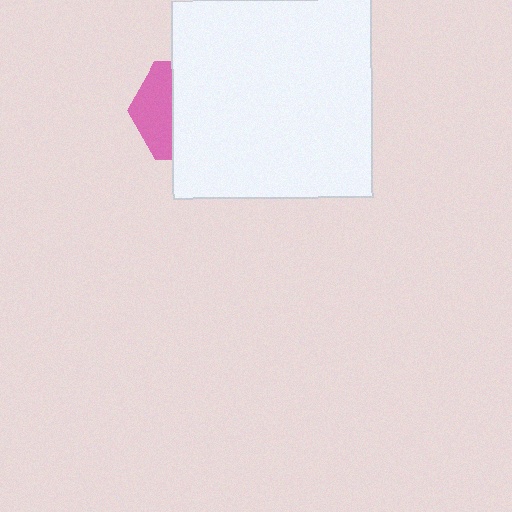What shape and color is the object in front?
The object in front is a white square.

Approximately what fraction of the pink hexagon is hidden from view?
Roughly 64% of the pink hexagon is hidden behind the white square.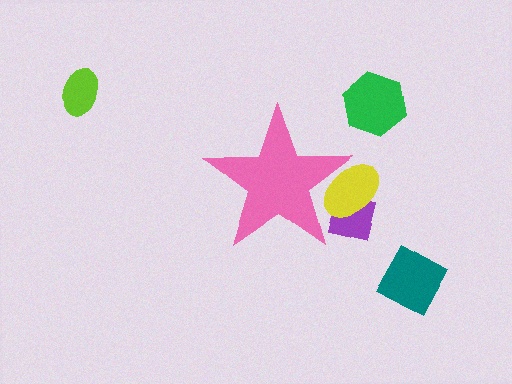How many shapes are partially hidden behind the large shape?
2 shapes are partially hidden.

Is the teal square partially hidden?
No, the teal square is fully visible.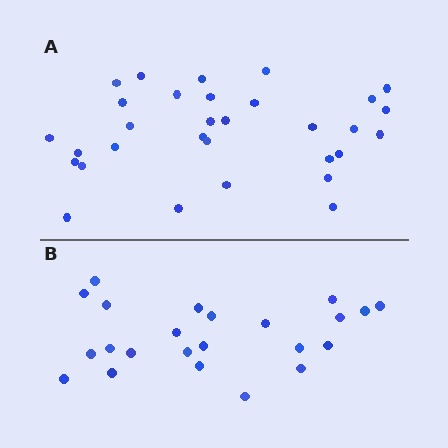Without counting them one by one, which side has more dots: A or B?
Region A (the top region) has more dots.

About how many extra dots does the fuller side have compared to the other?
Region A has roughly 8 or so more dots than region B.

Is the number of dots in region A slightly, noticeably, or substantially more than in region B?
Region A has noticeably more, but not dramatically so. The ratio is roughly 1.3 to 1.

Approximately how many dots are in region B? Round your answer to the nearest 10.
About 20 dots. (The exact count is 23, which rounds to 20.)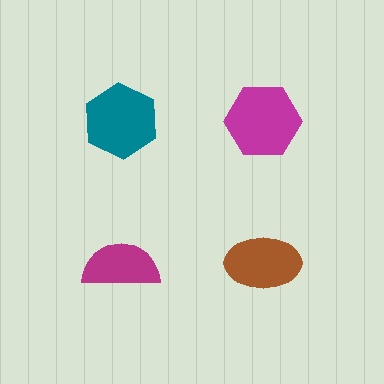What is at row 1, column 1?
A teal hexagon.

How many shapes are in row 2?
2 shapes.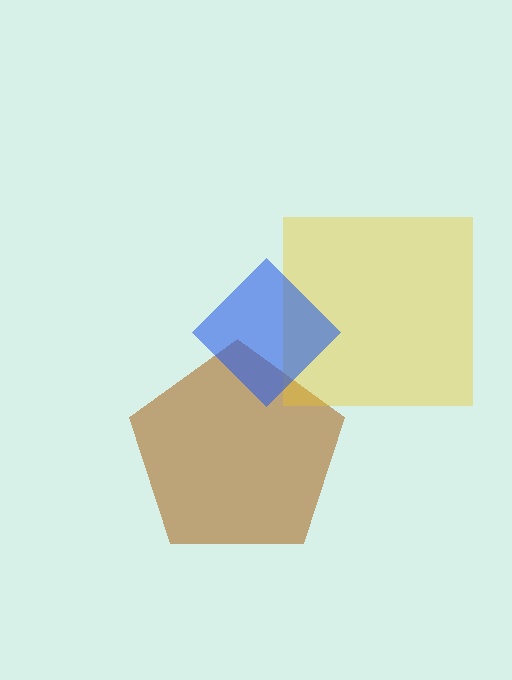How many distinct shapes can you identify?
There are 3 distinct shapes: a brown pentagon, a yellow square, a blue diamond.